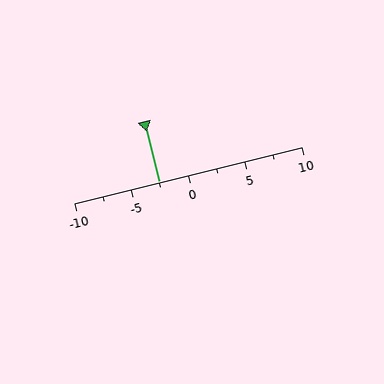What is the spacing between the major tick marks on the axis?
The major ticks are spaced 5 apart.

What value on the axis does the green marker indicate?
The marker indicates approximately -2.5.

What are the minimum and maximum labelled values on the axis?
The axis runs from -10 to 10.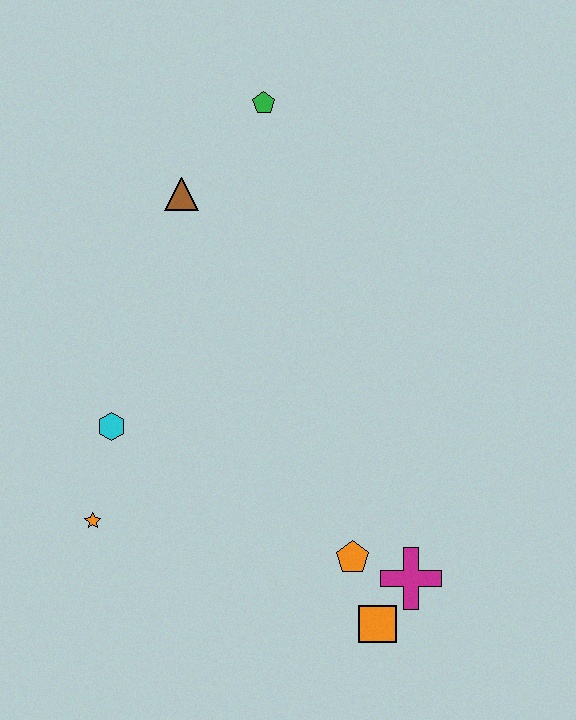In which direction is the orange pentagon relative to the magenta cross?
The orange pentagon is to the left of the magenta cross.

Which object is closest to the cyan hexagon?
The orange star is closest to the cyan hexagon.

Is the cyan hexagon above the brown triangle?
No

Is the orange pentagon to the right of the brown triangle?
Yes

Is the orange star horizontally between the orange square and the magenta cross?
No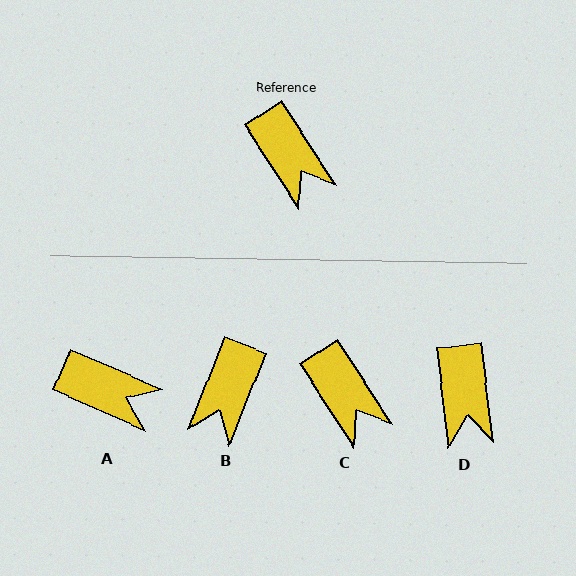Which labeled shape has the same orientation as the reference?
C.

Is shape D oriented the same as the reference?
No, it is off by about 26 degrees.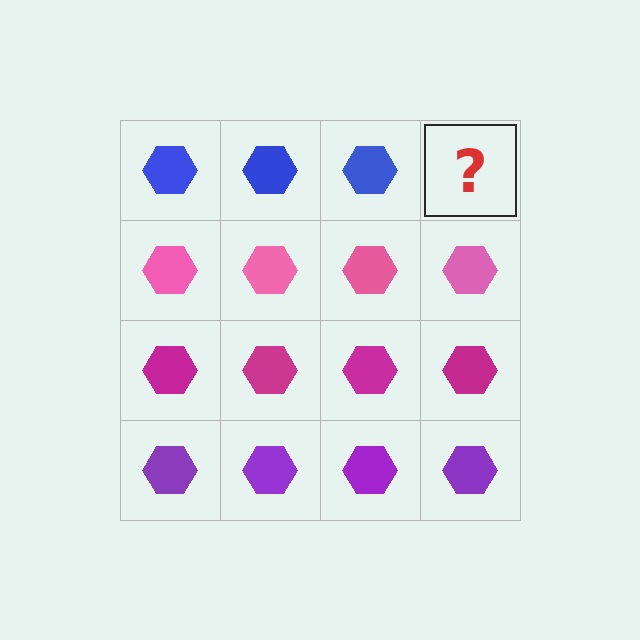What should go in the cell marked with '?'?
The missing cell should contain a blue hexagon.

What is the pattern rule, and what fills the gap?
The rule is that each row has a consistent color. The gap should be filled with a blue hexagon.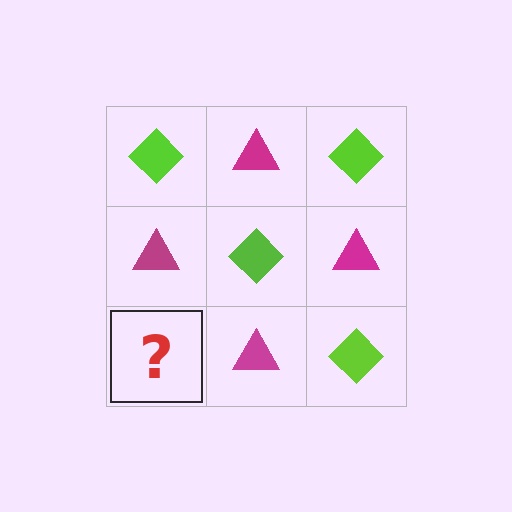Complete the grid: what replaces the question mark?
The question mark should be replaced with a lime diamond.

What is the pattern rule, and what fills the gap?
The rule is that it alternates lime diamond and magenta triangle in a checkerboard pattern. The gap should be filled with a lime diamond.